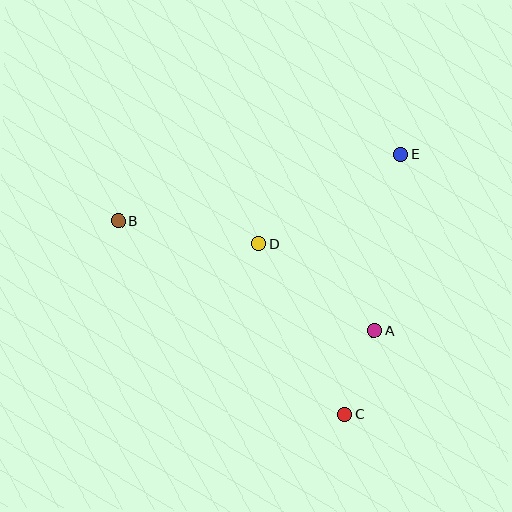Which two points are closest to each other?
Points A and C are closest to each other.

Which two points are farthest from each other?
Points B and C are farthest from each other.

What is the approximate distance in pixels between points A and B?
The distance between A and B is approximately 279 pixels.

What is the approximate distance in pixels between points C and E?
The distance between C and E is approximately 266 pixels.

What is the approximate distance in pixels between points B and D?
The distance between B and D is approximately 143 pixels.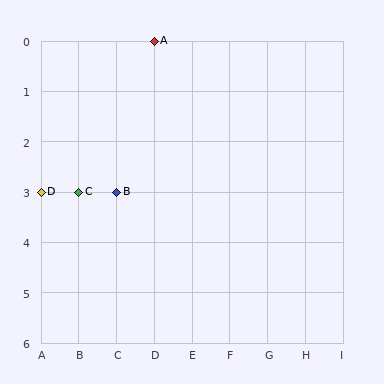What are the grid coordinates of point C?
Point C is at grid coordinates (B, 3).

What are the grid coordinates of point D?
Point D is at grid coordinates (A, 3).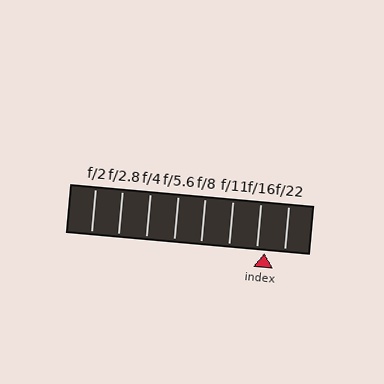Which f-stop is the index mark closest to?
The index mark is closest to f/16.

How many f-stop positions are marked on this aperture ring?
There are 8 f-stop positions marked.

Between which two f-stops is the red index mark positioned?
The index mark is between f/16 and f/22.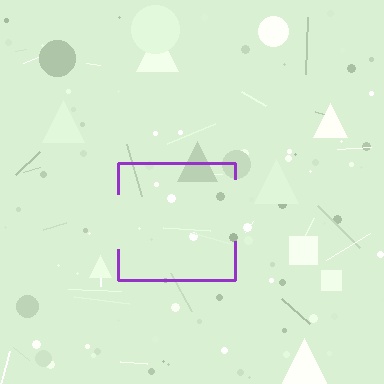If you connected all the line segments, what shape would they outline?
They would outline a square.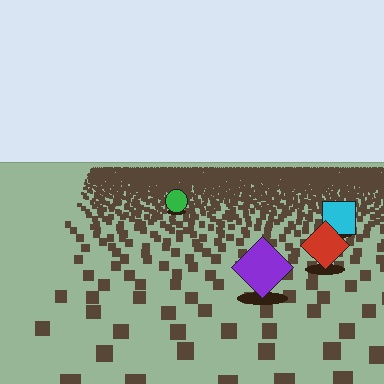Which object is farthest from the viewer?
The green circle is farthest from the viewer. It appears smaller and the ground texture around it is denser.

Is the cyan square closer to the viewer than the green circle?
Yes. The cyan square is closer — you can tell from the texture gradient: the ground texture is coarser near it.